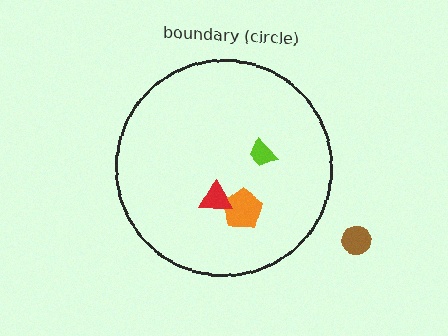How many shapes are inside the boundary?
3 inside, 1 outside.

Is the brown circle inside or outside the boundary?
Outside.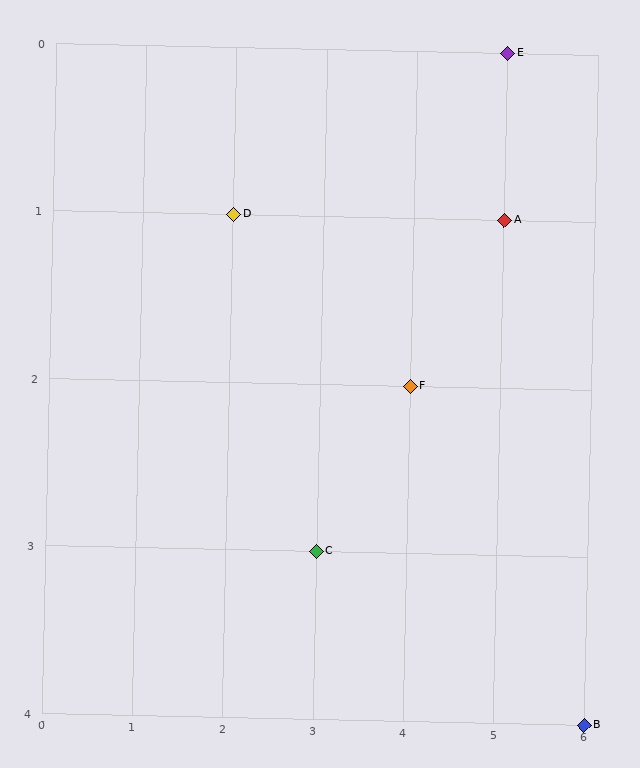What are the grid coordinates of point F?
Point F is at grid coordinates (4, 2).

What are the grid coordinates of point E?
Point E is at grid coordinates (5, 0).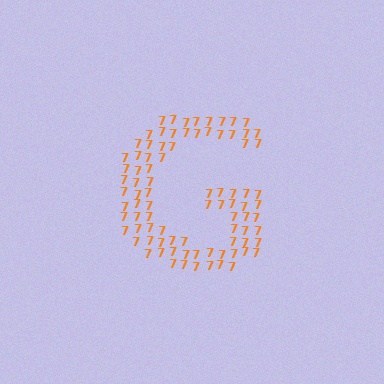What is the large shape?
The large shape is the letter G.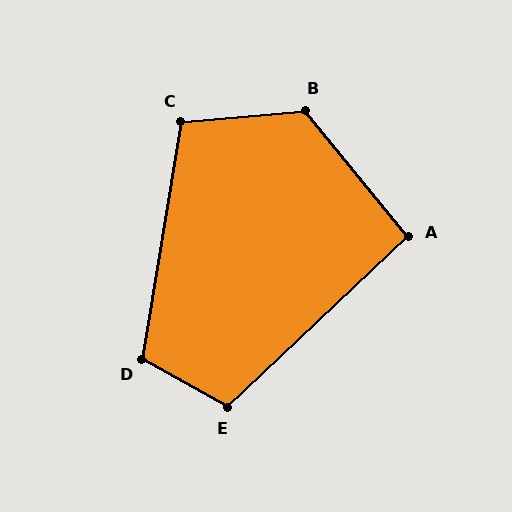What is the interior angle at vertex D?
Approximately 110 degrees (obtuse).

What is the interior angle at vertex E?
Approximately 107 degrees (obtuse).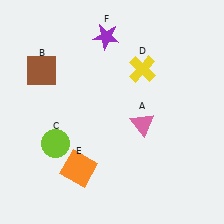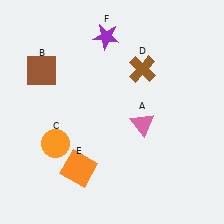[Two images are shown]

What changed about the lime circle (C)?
In Image 1, C is lime. In Image 2, it changed to orange.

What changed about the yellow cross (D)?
In Image 1, D is yellow. In Image 2, it changed to brown.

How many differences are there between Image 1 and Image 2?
There are 2 differences between the two images.